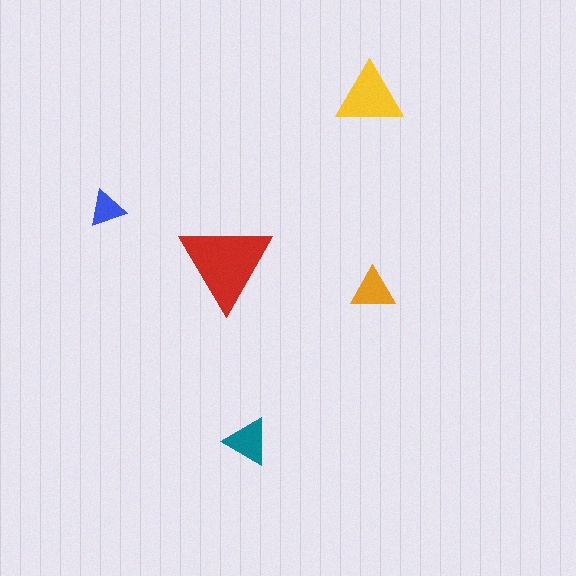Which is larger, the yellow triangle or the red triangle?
The red one.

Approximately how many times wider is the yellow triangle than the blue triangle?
About 2 times wider.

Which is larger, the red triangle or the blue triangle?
The red one.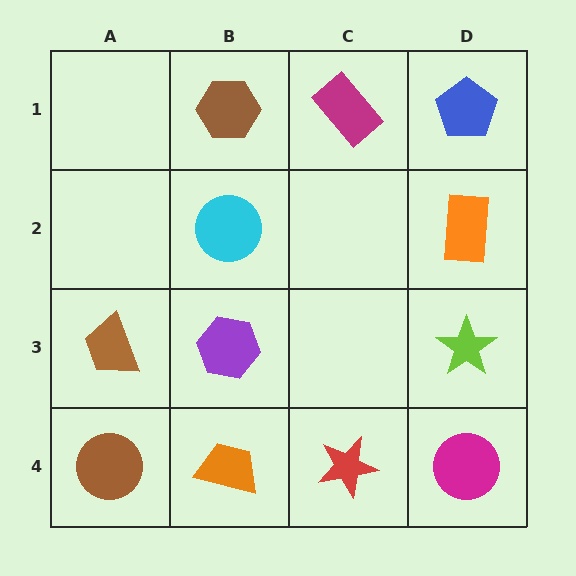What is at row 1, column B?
A brown hexagon.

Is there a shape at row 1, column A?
No, that cell is empty.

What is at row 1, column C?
A magenta rectangle.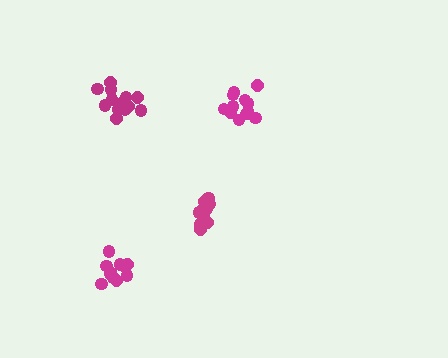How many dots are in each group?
Group 1: 11 dots, Group 2: 14 dots, Group 3: 11 dots, Group 4: 13 dots (49 total).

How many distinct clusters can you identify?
There are 4 distinct clusters.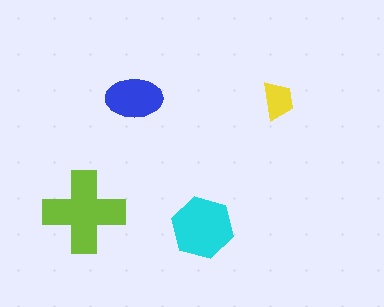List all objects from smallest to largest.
The yellow trapezoid, the blue ellipse, the cyan hexagon, the lime cross.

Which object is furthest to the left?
The lime cross is leftmost.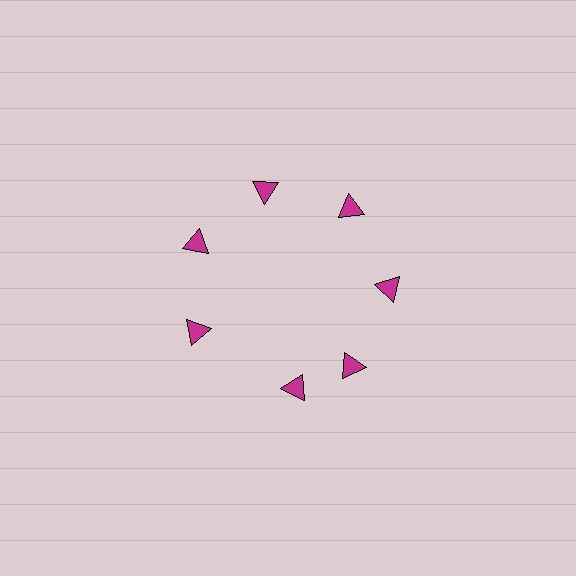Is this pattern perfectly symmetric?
No. The 7 magenta triangles are arranged in a ring, but one element near the 6 o'clock position is rotated out of alignment along the ring, breaking the 7-fold rotational symmetry.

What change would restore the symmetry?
The symmetry would be restored by rotating it back into even spacing with its neighbors so that all 7 triangles sit at equal angles and equal distance from the center.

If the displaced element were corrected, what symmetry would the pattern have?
It would have 7-fold rotational symmetry — the pattern would map onto itself every 51 degrees.